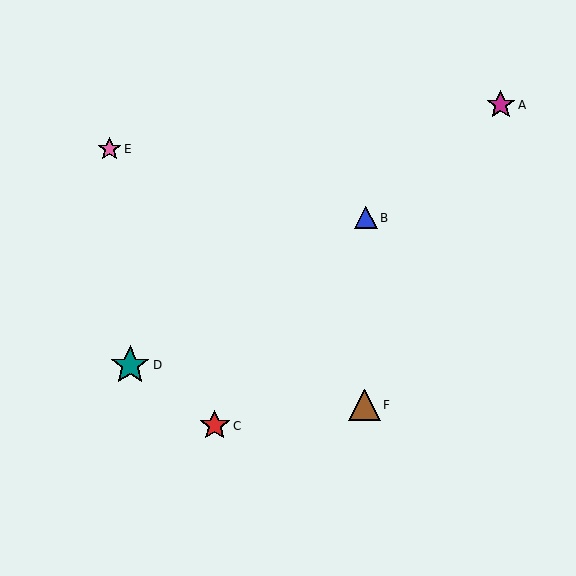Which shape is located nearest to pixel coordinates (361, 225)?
The blue triangle (labeled B) at (366, 218) is nearest to that location.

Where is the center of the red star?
The center of the red star is at (215, 426).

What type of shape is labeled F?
Shape F is a brown triangle.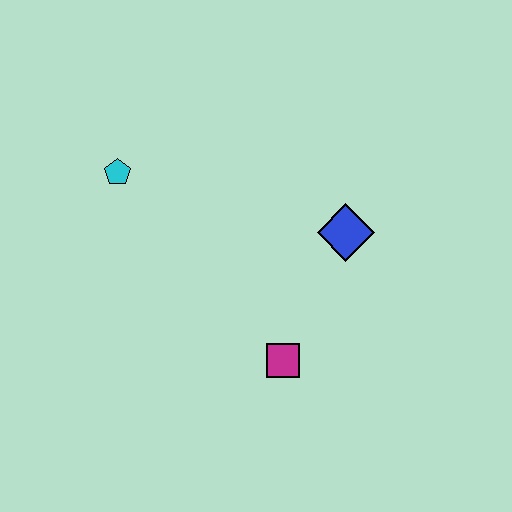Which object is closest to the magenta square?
The blue diamond is closest to the magenta square.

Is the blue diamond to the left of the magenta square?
No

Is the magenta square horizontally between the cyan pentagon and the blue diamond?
Yes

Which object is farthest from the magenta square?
The cyan pentagon is farthest from the magenta square.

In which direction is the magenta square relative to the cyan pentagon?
The magenta square is below the cyan pentagon.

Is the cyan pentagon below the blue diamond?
No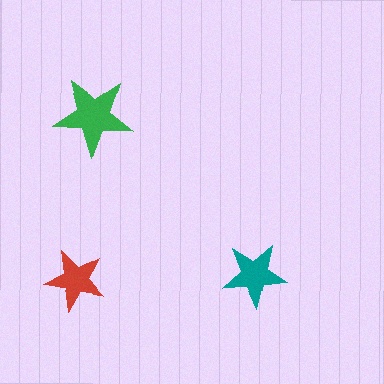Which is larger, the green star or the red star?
The green one.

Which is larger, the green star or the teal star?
The green one.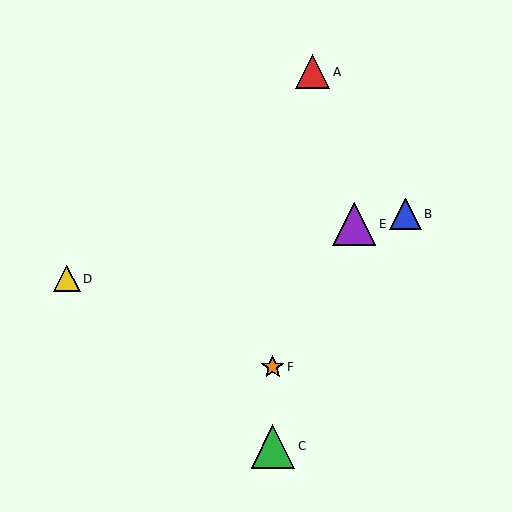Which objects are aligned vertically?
Objects C, F are aligned vertically.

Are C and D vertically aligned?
No, C is at x≈273 and D is at x≈67.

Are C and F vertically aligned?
Yes, both are at x≈273.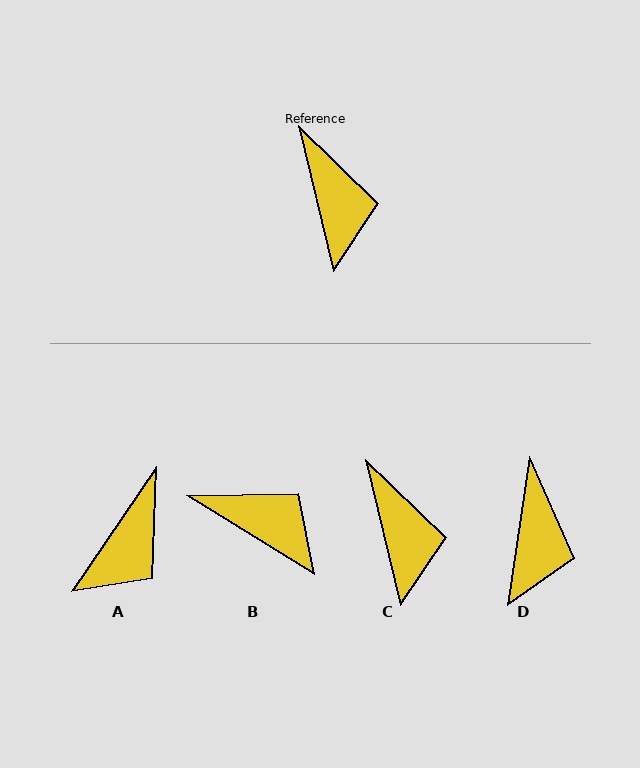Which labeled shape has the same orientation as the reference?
C.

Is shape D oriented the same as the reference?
No, it is off by about 22 degrees.